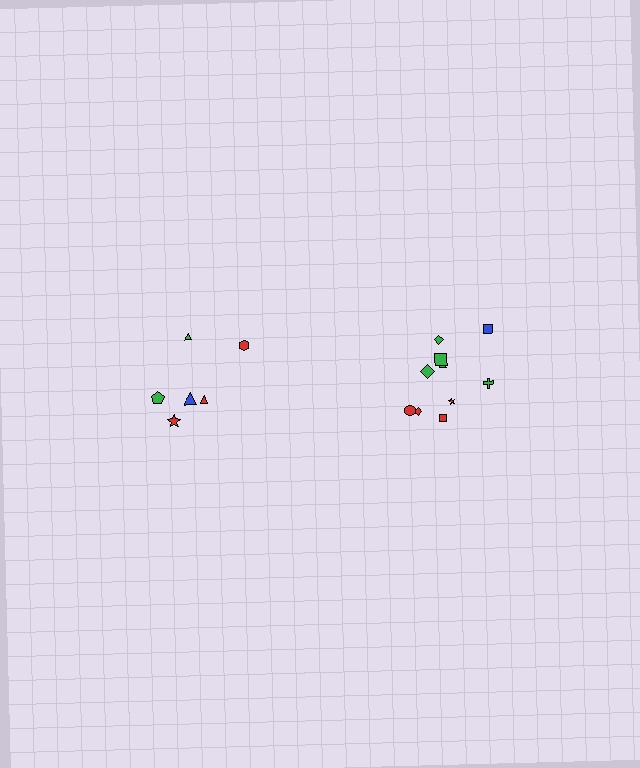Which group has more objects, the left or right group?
The right group.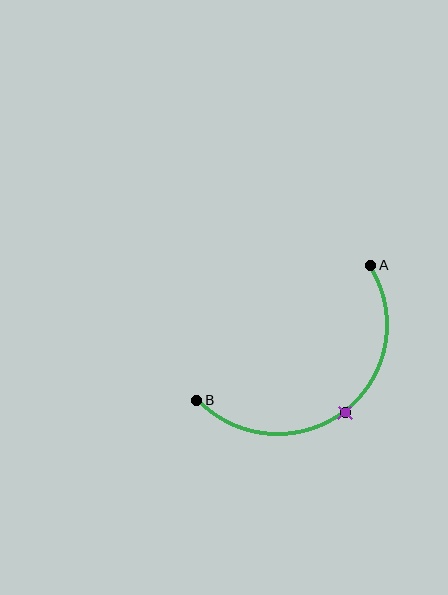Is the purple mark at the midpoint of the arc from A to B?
Yes. The purple mark lies on the arc at equal arc-length from both A and B — it is the arc midpoint.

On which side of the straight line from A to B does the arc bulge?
The arc bulges below and to the right of the straight line connecting A and B.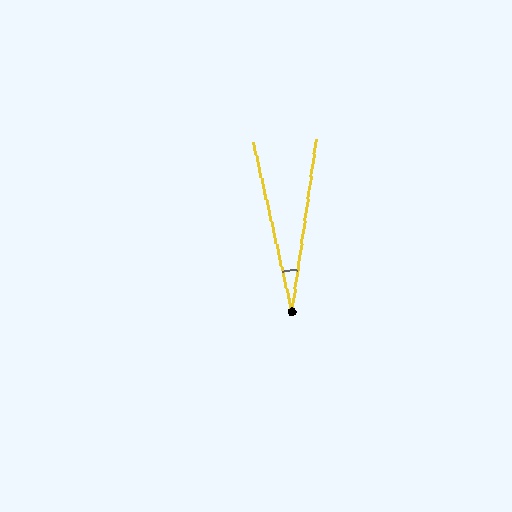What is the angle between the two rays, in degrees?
Approximately 21 degrees.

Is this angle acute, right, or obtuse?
It is acute.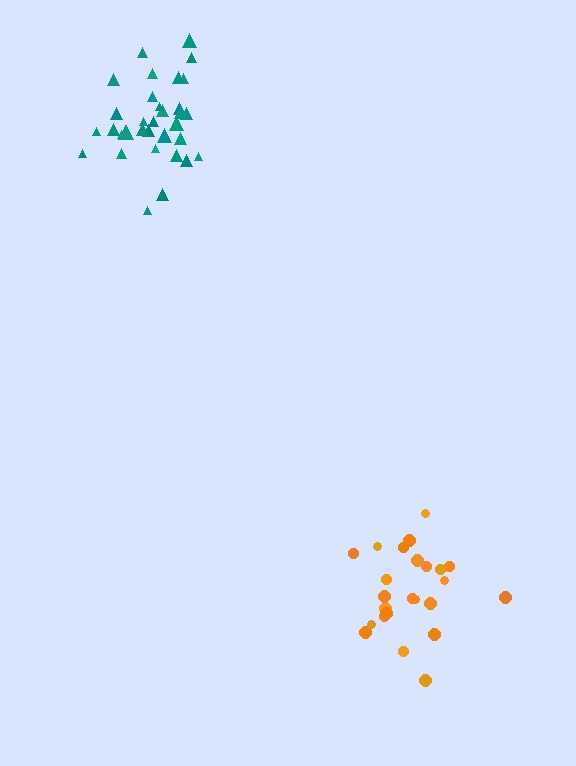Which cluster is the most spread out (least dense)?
Orange.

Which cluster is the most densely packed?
Teal.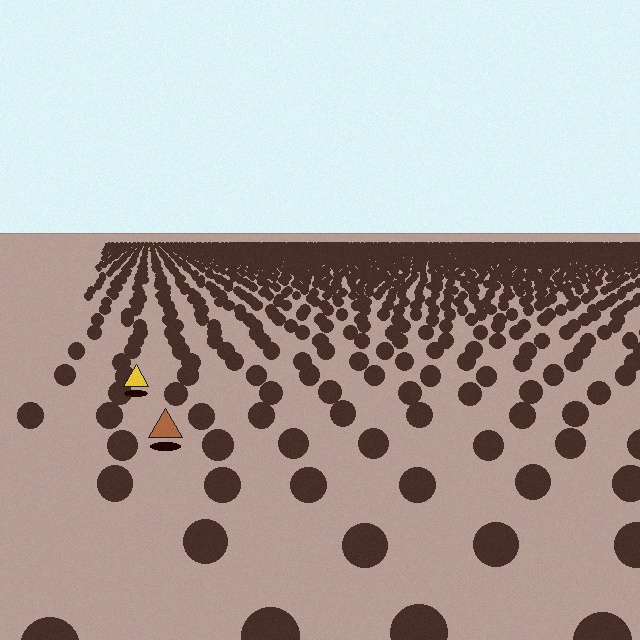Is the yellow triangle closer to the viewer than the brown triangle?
No. The brown triangle is closer — you can tell from the texture gradient: the ground texture is coarser near it.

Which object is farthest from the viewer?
The yellow triangle is farthest from the viewer. It appears smaller and the ground texture around it is denser.